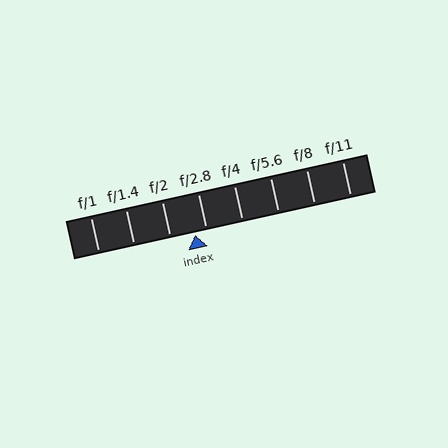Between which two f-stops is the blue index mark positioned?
The index mark is between f/2 and f/2.8.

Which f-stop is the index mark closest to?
The index mark is closest to f/2.8.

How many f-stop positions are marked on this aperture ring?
There are 8 f-stop positions marked.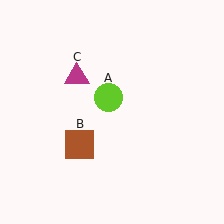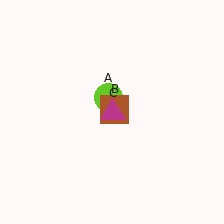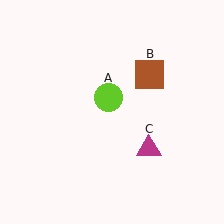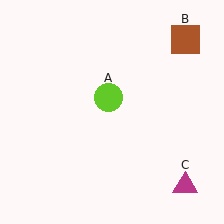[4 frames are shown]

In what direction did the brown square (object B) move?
The brown square (object B) moved up and to the right.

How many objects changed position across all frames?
2 objects changed position: brown square (object B), magenta triangle (object C).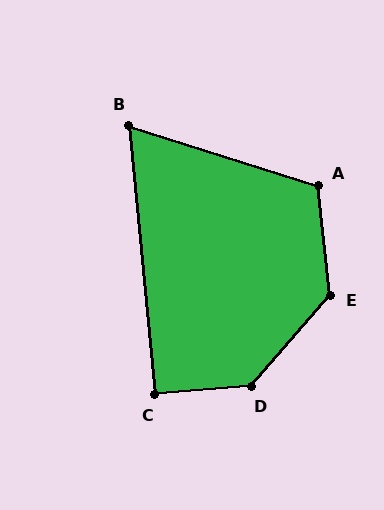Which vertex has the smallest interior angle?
B, at approximately 67 degrees.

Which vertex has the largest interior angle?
D, at approximately 135 degrees.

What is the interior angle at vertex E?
Approximately 133 degrees (obtuse).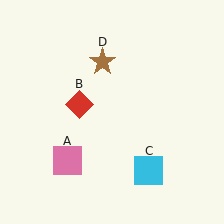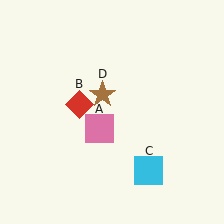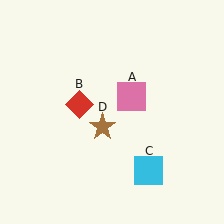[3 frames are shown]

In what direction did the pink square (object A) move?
The pink square (object A) moved up and to the right.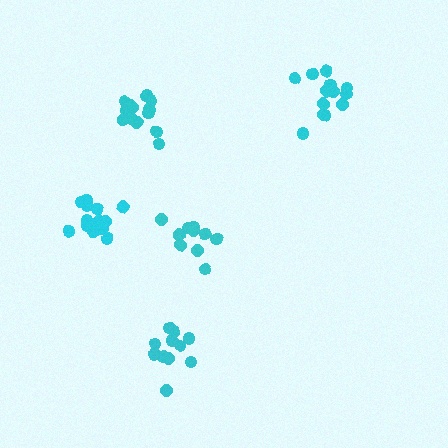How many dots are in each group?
Group 1: 14 dots, Group 2: 11 dots, Group 3: 11 dots, Group 4: 13 dots, Group 5: 13 dots (62 total).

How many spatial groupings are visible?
There are 5 spatial groupings.